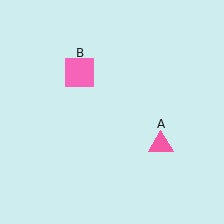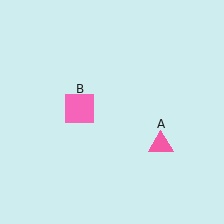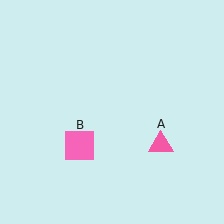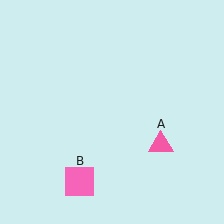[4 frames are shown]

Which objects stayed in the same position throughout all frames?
Pink triangle (object A) remained stationary.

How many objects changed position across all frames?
1 object changed position: pink square (object B).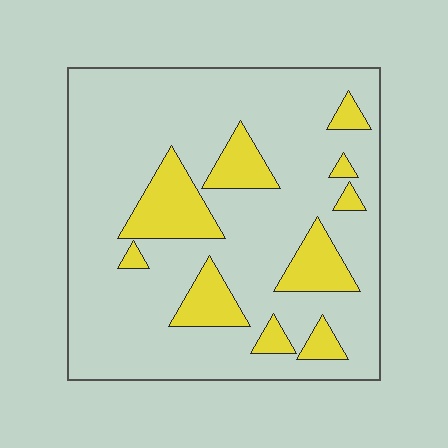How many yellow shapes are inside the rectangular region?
10.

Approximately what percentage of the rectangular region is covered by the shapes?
Approximately 20%.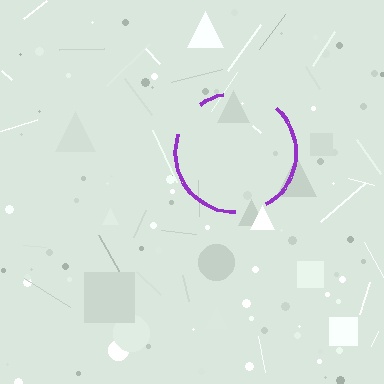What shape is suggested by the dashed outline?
The dashed outline suggests a circle.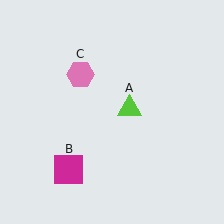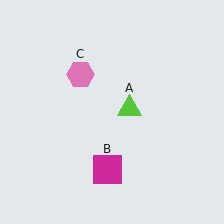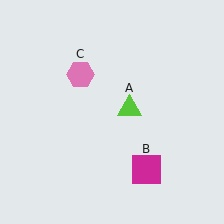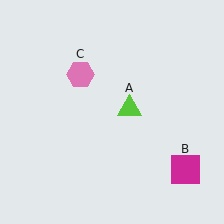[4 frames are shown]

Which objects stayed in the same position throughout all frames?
Lime triangle (object A) and pink hexagon (object C) remained stationary.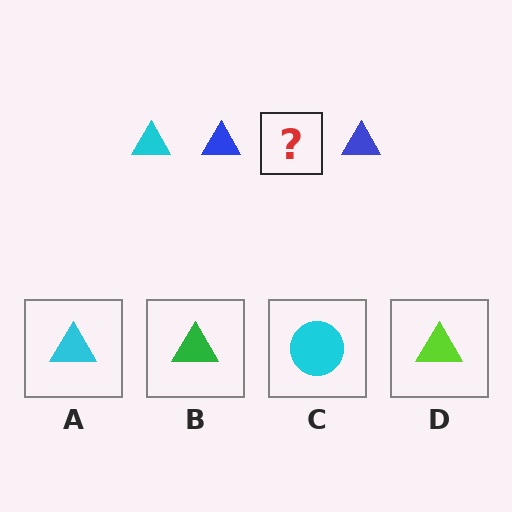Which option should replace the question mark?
Option A.